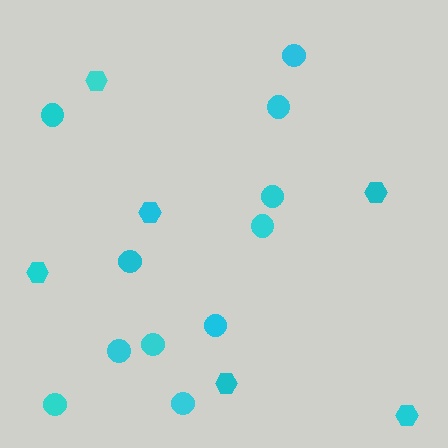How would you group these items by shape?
There are 2 groups: one group of circles (11) and one group of hexagons (6).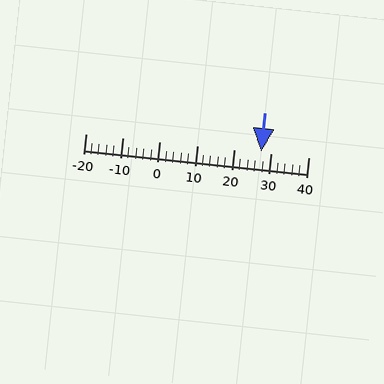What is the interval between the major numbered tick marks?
The major tick marks are spaced 10 units apart.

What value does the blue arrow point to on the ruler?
The blue arrow points to approximately 27.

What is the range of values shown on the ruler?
The ruler shows values from -20 to 40.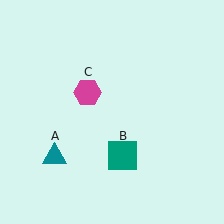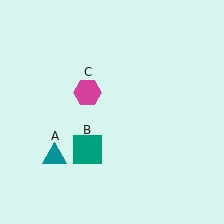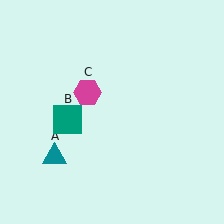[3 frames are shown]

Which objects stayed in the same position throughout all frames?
Teal triangle (object A) and magenta hexagon (object C) remained stationary.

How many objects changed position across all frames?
1 object changed position: teal square (object B).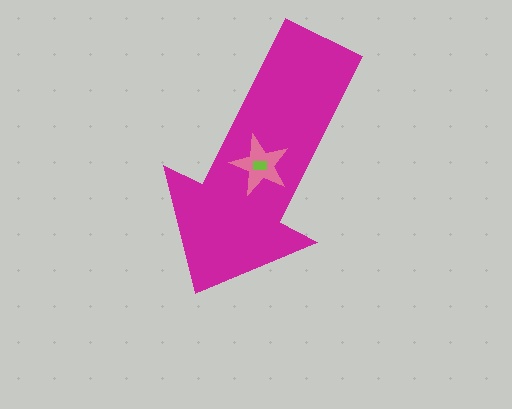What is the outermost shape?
The magenta arrow.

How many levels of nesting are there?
3.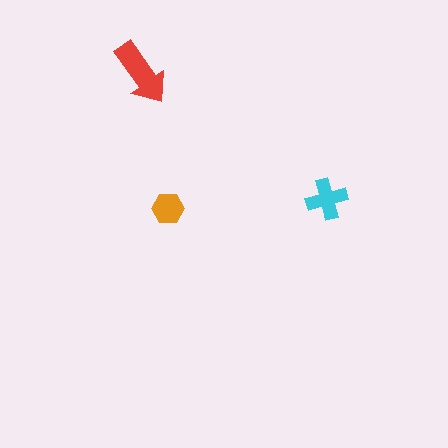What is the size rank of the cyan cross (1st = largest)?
2nd.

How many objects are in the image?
There are 3 objects in the image.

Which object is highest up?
The red arrow is topmost.